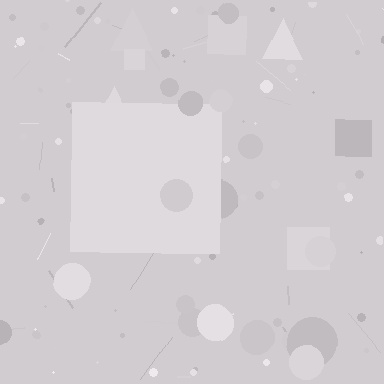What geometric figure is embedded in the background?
A square is embedded in the background.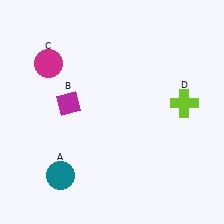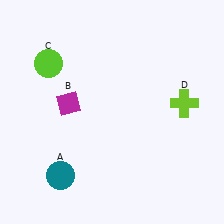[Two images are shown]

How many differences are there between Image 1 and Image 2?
There is 1 difference between the two images.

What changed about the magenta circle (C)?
In Image 1, C is magenta. In Image 2, it changed to lime.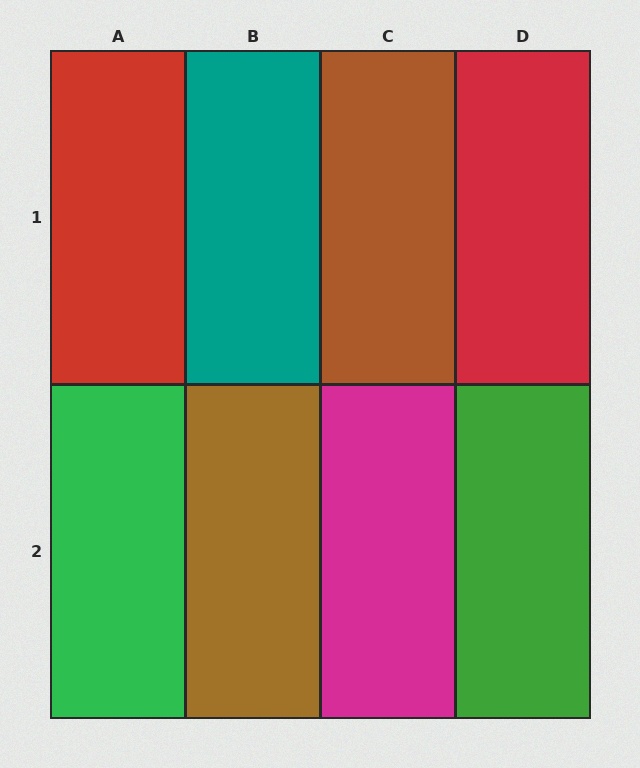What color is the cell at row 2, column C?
Magenta.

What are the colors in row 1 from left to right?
Red, teal, brown, red.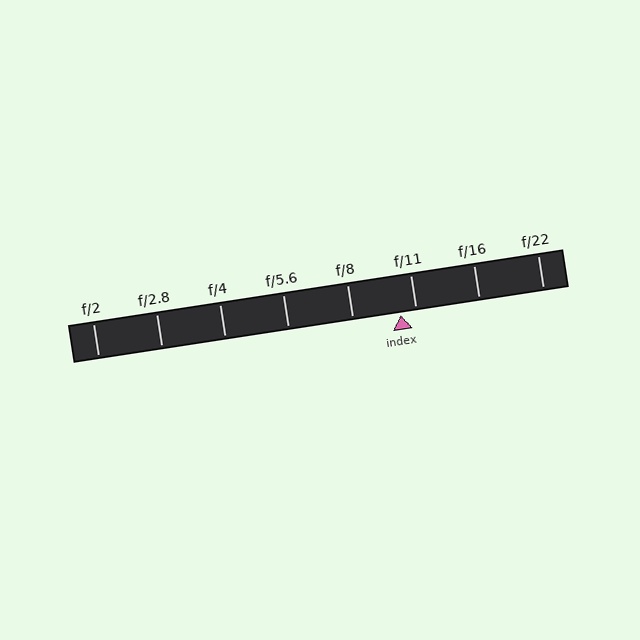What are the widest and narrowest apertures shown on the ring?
The widest aperture shown is f/2 and the narrowest is f/22.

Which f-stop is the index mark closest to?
The index mark is closest to f/11.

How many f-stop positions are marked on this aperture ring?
There are 8 f-stop positions marked.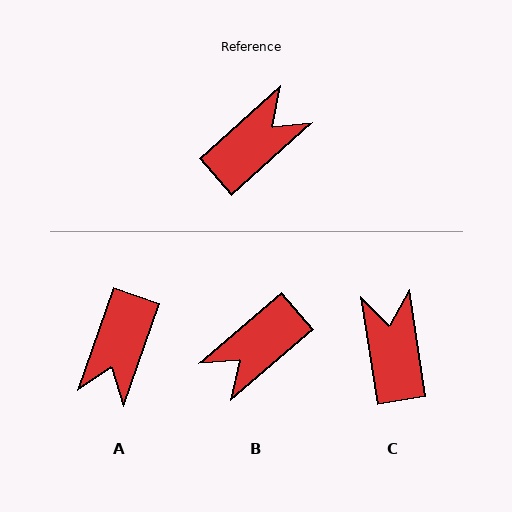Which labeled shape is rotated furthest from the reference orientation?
B, about 179 degrees away.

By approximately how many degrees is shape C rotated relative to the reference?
Approximately 57 degrees counter-clockwise.